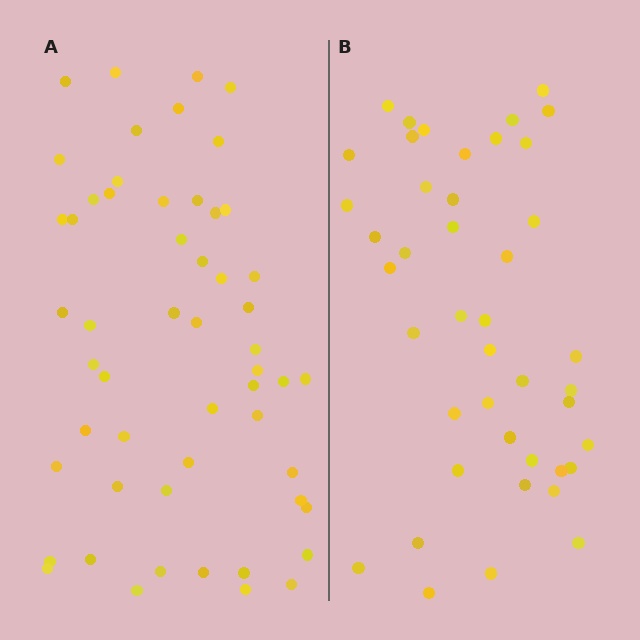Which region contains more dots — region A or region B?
Region A (the left region) has more dots.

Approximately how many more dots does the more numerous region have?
Region A has roughly 12 or so more dots than region B.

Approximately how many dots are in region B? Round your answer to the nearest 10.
About 40 dots. (The exact count is 43, which rounds to 40.)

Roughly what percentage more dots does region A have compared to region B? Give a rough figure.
About 25% more.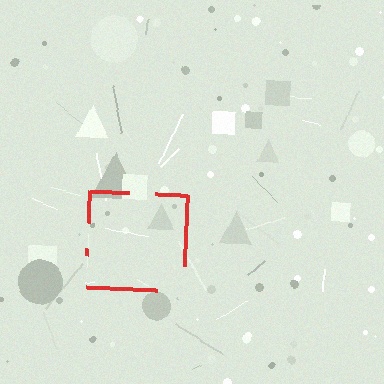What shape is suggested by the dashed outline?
The dashed outline suggests a square.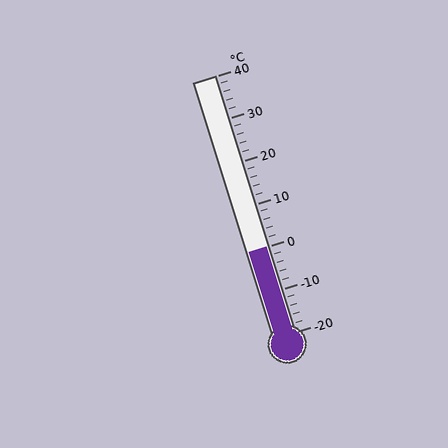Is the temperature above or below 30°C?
The temperature is below 30°C.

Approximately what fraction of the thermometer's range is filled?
The thermometer is filled to approximately 35% of its range.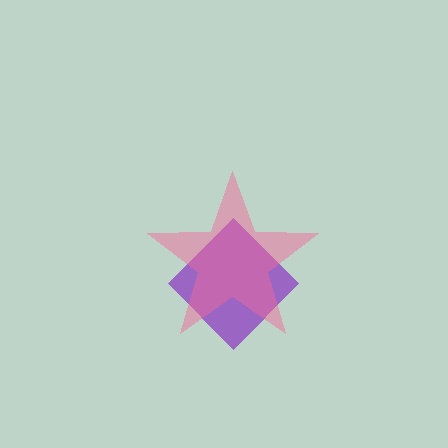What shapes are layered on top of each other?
The layered shapes are: a purple diamond, a pink star.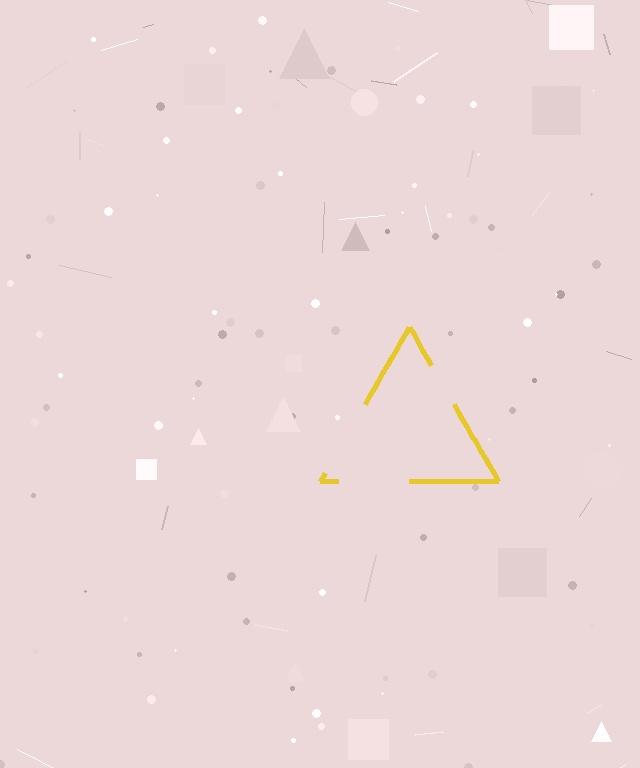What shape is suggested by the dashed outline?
The dashed outline suggests a triangle.